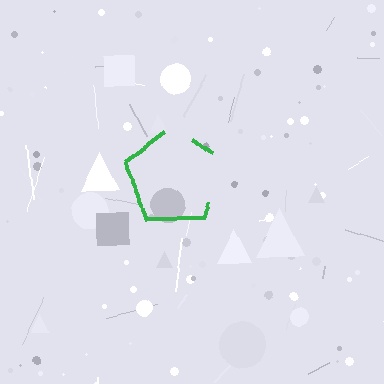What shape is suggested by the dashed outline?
The dashed outline suggests a pentagon.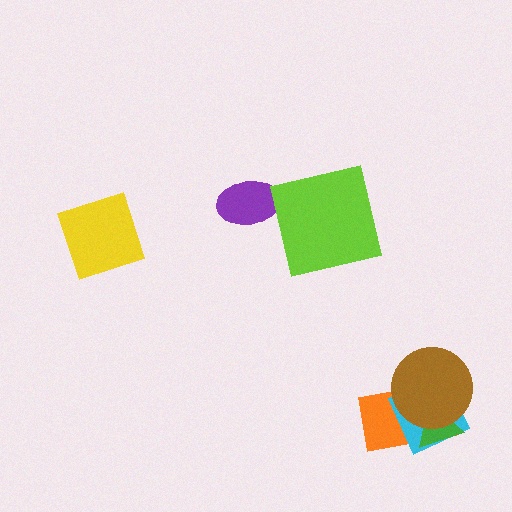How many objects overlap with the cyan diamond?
3 objects overlap with the cyan diamond.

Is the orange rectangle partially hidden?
Yes, it is partially covered by another shape.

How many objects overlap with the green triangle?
3 objects overlap with the green triangle.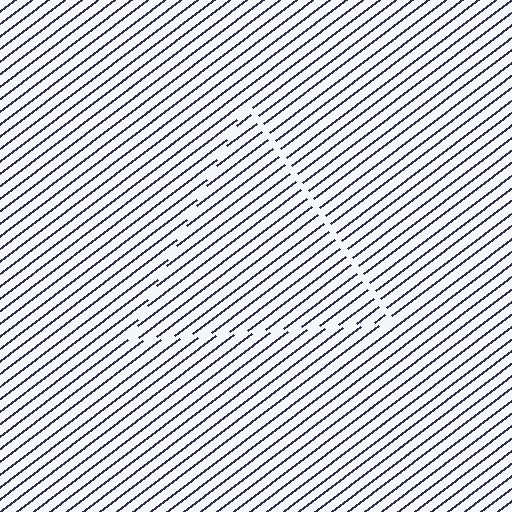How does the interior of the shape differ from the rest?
The interior of the shape contains the same grating, shifted by half a period — the contour is defined by the phase discontinuity where line-ends from the inner and outer gratings abut.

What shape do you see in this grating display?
An illusory triangle. The interior of the shape contains the same grating, shifted by half a period — the contour is defined by the phase discontinuity where line-ends from the inner and outer gratings abut.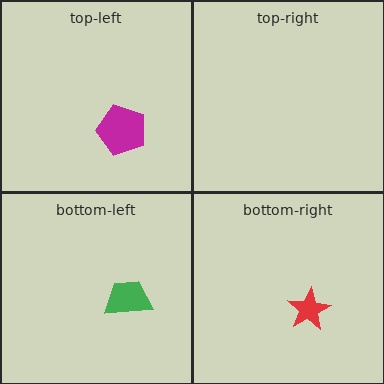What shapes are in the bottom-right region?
The red star.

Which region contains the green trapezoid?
The bottom-left region.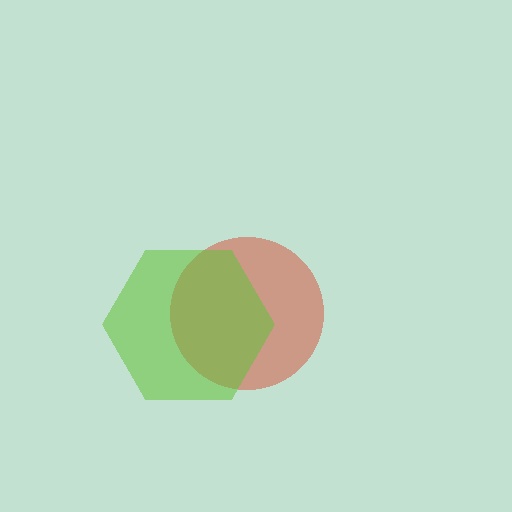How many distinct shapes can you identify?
There are 2 distinct shapes: a red circle, a lime hexagon.